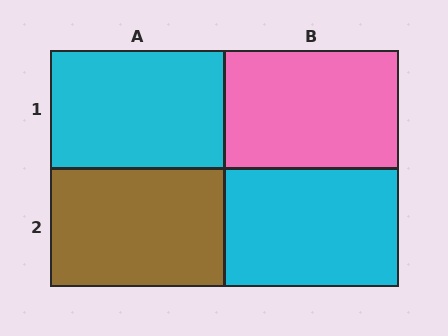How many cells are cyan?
2 cells are cyan.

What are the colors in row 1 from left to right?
Cyan, pink.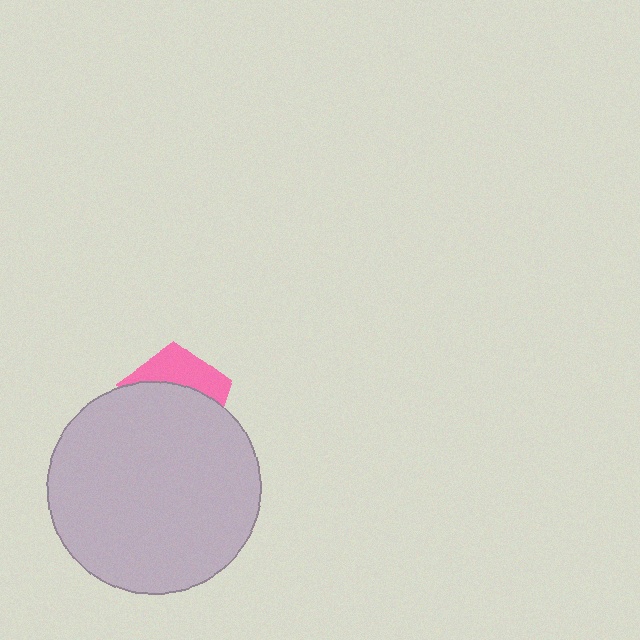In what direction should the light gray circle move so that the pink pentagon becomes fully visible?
The light gray circle should move down. That is the shortest direction to clear the overlap and leave the pink pentagon fully visible.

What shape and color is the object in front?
The object in front is a light gray circle.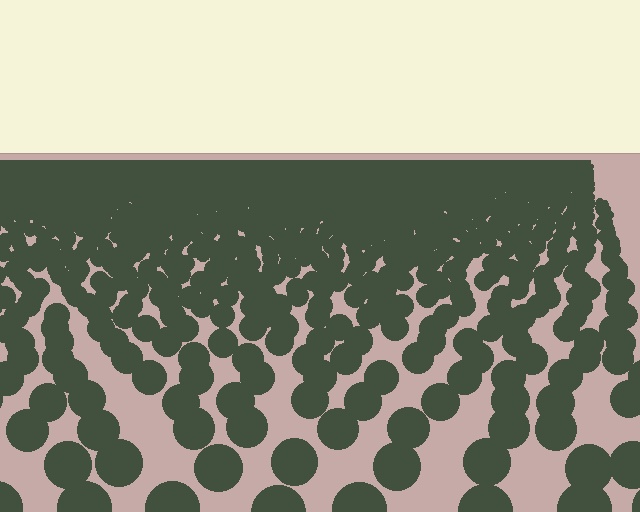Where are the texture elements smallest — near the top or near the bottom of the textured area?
Near the top.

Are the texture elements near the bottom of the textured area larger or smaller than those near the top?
Larger. Near the bottom, elements are closer to the viewer and appear at a bigger on-screen size.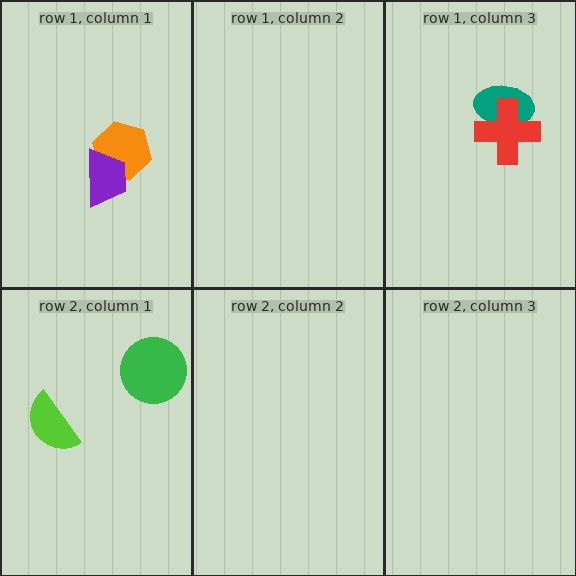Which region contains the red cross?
The row 1, column 3 region.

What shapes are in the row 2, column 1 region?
The green circle, the lime semicircle.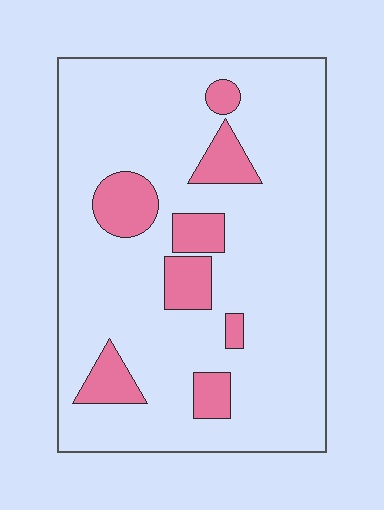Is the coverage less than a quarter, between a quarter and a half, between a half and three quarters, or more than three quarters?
Less than a quarter.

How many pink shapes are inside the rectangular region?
8.